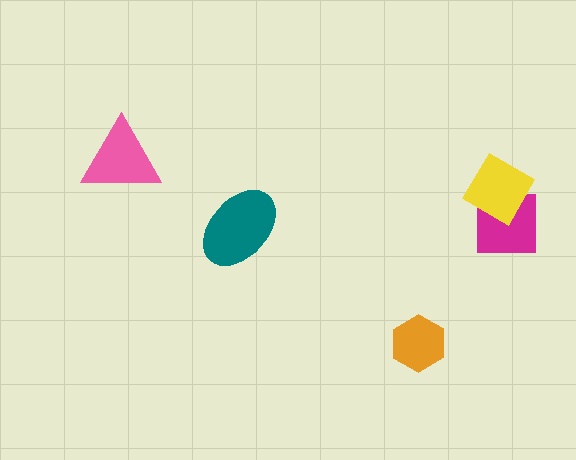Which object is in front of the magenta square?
The yellow diamond is in front of the magenta square.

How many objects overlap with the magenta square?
1 object overlaps with the magenta square.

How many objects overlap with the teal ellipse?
0 objects overlap with the teal ellipse.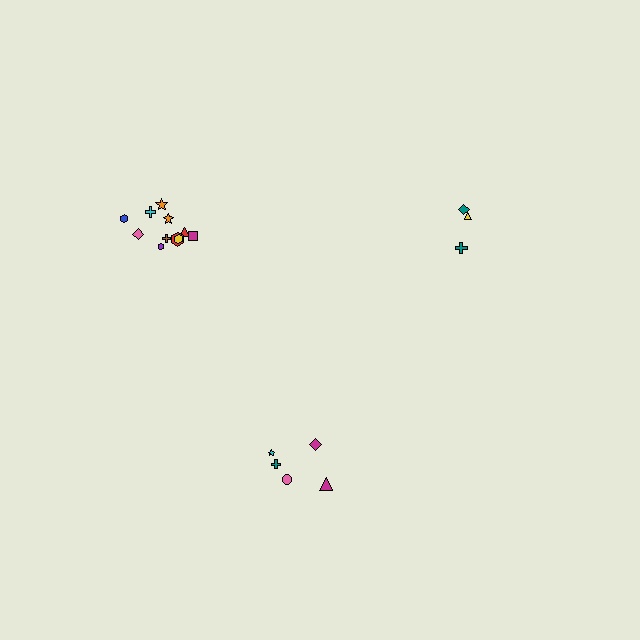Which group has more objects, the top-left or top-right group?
The top-left group.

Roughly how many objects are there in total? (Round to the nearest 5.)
Roughly 20 objects in total.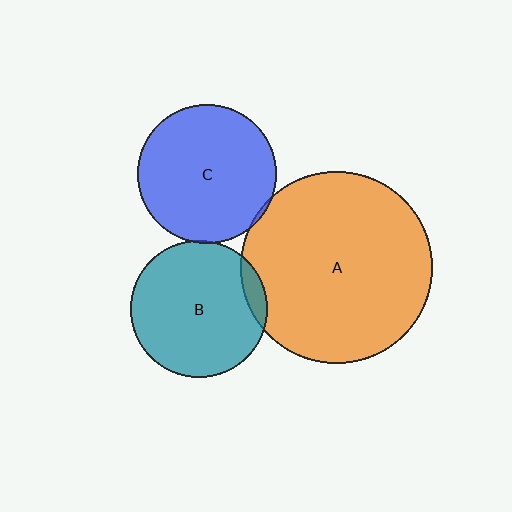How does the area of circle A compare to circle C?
Approximately 1.9 times.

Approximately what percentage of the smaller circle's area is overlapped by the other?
Approximately 5%.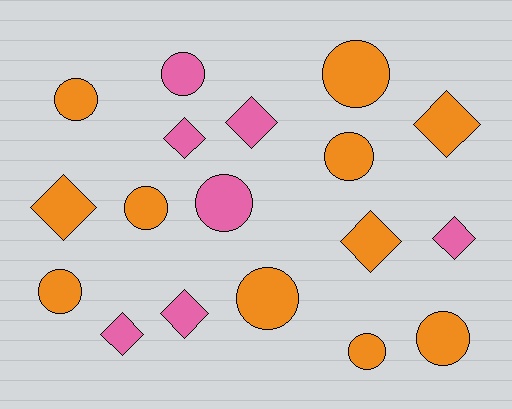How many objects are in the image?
There are 18 objects.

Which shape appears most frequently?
Circle, with 10 objects.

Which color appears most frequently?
Orange, with 11 objects.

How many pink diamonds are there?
There are 5 pink diamonds.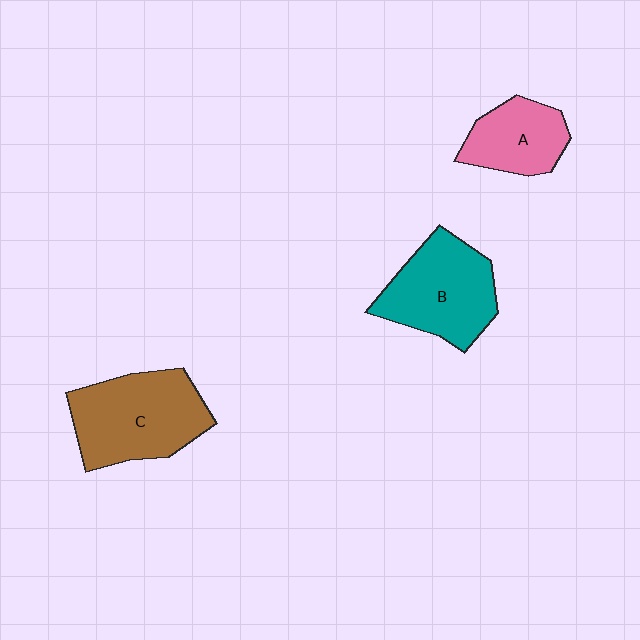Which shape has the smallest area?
Shape A (pink).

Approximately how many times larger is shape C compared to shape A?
Approximately 1.7 times.